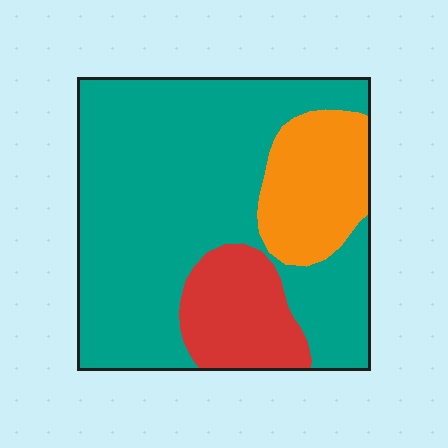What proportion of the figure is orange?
Orange covers around 15% of the figure.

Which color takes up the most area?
Teal, at roughly 70%.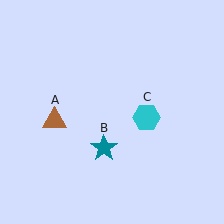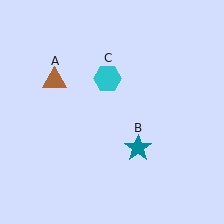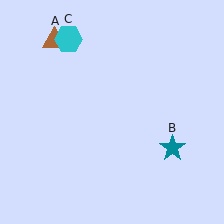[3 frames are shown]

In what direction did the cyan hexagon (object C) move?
The cyan hexagon (object C) moved up and to the left.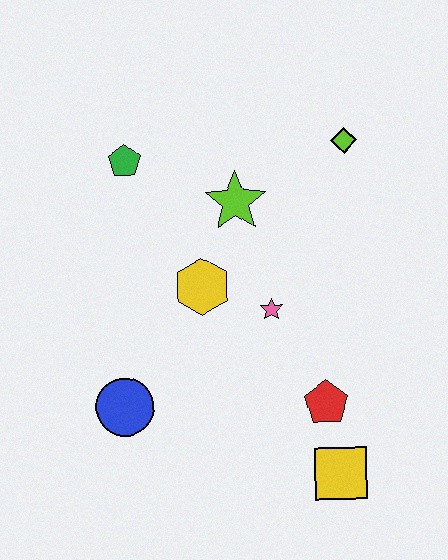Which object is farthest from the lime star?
The yellow square is farthest from the lime star.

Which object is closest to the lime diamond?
The lime star is closest to the lime diamond.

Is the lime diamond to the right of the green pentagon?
Yes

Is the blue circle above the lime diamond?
No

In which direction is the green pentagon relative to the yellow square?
The green pentagon is above the yellow square.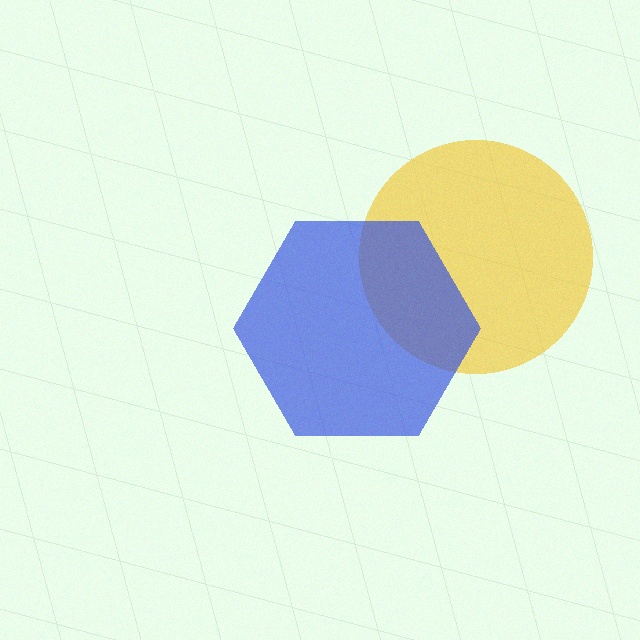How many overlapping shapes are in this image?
There are 2 overlapping shapes in the image.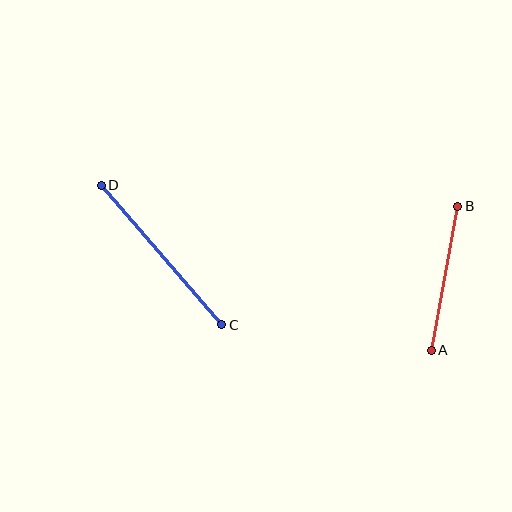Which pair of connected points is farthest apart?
Points C and D are farthest apart.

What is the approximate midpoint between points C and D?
The midpoint is at approximately (161, 255) pixels.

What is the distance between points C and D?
The distance is approximately 185 pixels.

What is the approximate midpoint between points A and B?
The midpoint is at approximately (445, 278) pixels.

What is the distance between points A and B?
The distance is approximately 146 pixels.